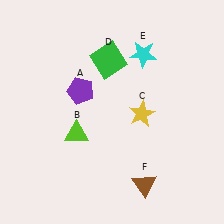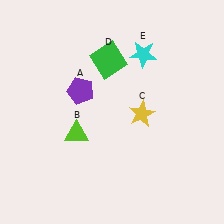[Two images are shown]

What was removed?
The brown triangle (F) was removed in Image 2.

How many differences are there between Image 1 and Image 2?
There is 1 difference between the two images.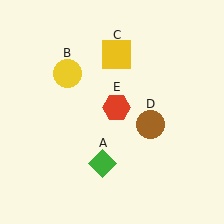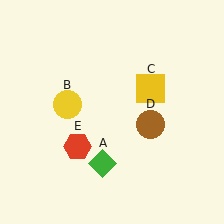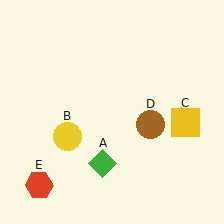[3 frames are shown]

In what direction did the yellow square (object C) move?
The yellow square (object C) moved down and to the right.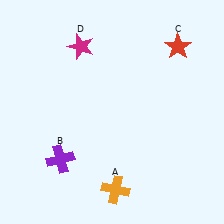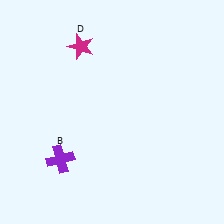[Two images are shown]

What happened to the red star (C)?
The red star (C) was removed in Image 2. It was in the top-right area of Image 1.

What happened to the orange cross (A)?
The orange cross (A) was removed in Image 2. It was in the bottom-right area of Image 1.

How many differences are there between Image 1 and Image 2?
There are 2 differences between the two images.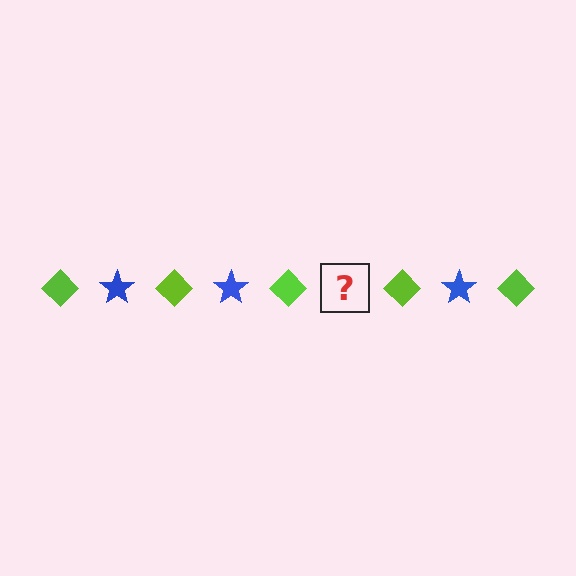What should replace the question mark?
The question mark should be replaced with a blue star.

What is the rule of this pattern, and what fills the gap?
The rule is that the pattern alternates between lime diamond and blue star. The gap should be filled with a blue star.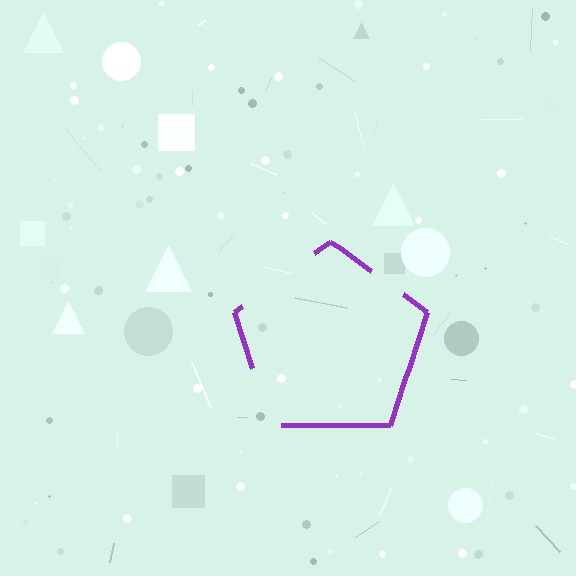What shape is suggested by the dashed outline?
The dashed outline suggests a pentagon.